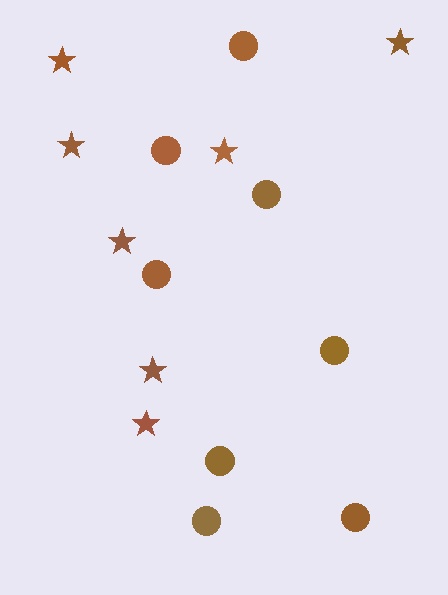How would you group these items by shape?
There are 2 groups: one group of stars (7) and one group of circles (8).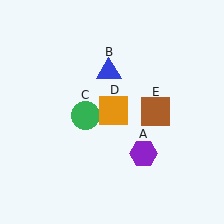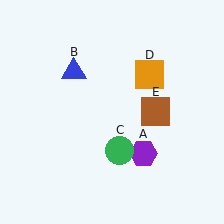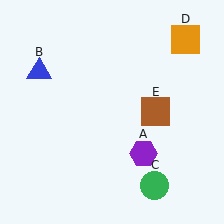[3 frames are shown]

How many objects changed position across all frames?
3 objects changed position: blue triangle (object B), green circle (object C), orange square (object D).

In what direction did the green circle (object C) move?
The green circle (object C) moved down and to the right.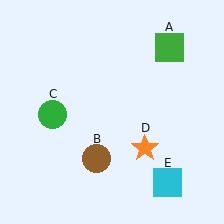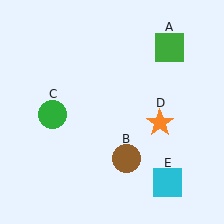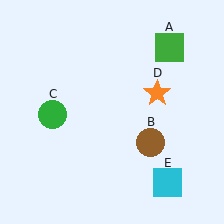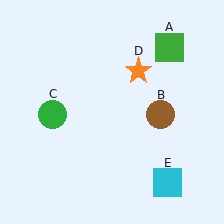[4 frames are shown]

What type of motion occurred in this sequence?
The brown circle (object B), orange star (object D) rotated counterclockwise around the center of the scene.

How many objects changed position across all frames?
2 objects changed position: brown circle (object B), orange star (object D).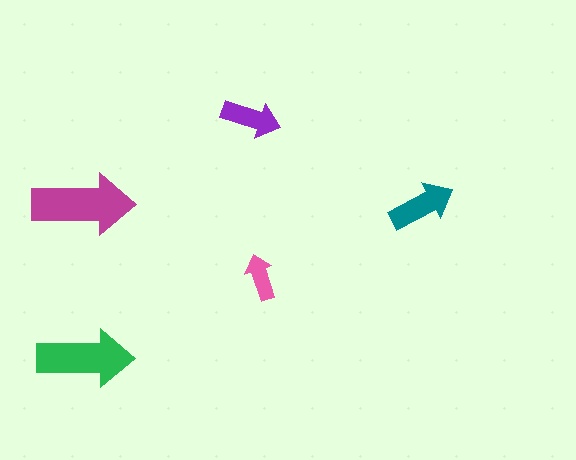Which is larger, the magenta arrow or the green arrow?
The magenta one.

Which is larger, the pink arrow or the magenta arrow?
The magenta one.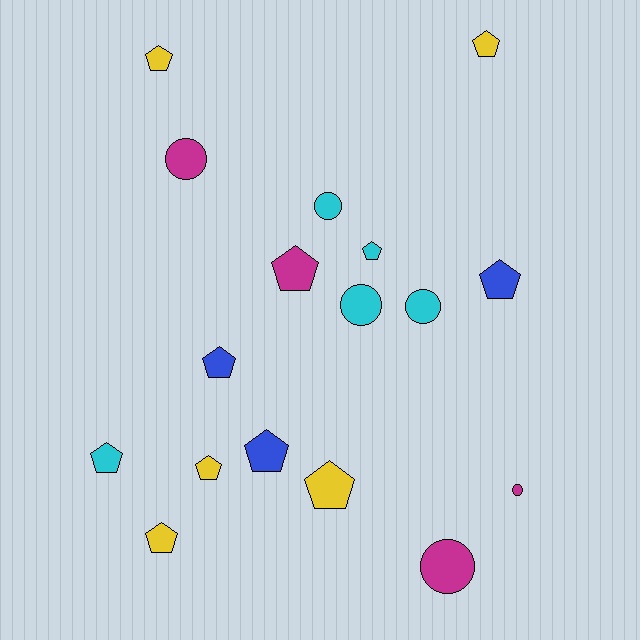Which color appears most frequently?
Cyan, with 5 objects.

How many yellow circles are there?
There are no yellow circles.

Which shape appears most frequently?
Pentagon, with 11 objects.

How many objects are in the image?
There are 17 objects.